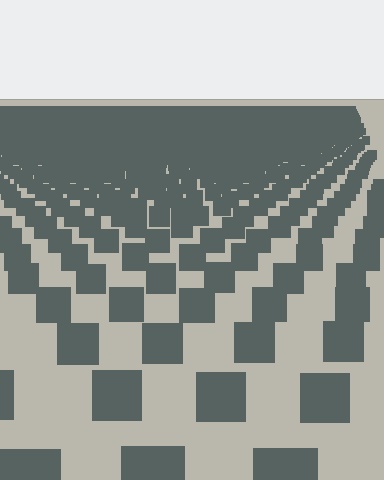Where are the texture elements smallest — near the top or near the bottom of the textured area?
Near the top.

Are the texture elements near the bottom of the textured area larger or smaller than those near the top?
Larger. Near the bottom, elements are closer to the viewer and appear at a bigger on-screen size.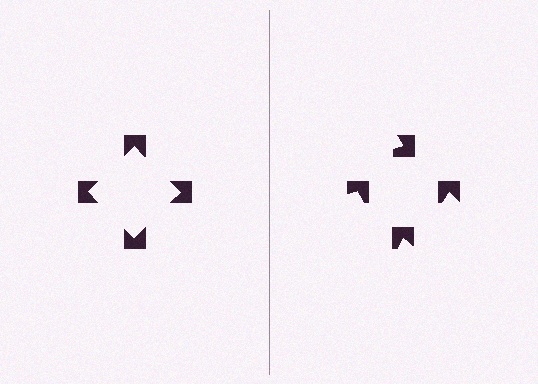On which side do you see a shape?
An illusory square appears on the left side. On the right side the wedge cuts are rotated, so no coherent shape forms.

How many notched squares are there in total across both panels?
8 — 4 on each side.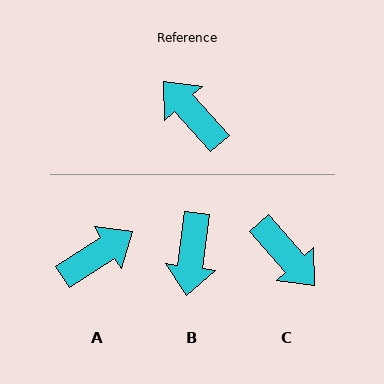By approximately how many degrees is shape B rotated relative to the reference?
Approximately 130 degrees counter-clockwise.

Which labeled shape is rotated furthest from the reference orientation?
C, about 179 degrees away.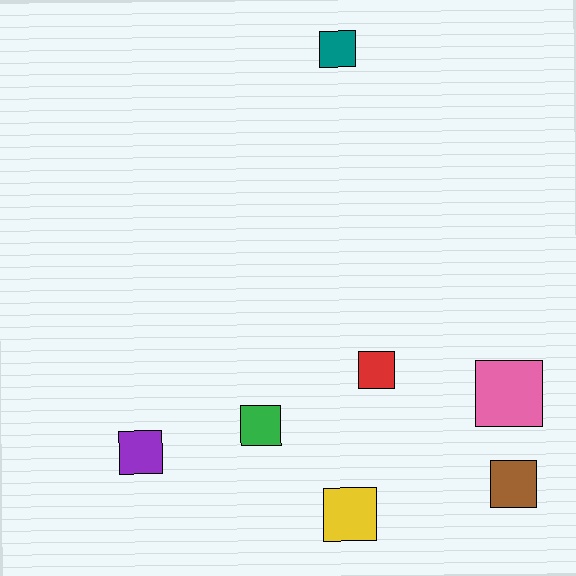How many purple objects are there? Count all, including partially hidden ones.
There is 1 purple object.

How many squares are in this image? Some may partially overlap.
There are 7 squares.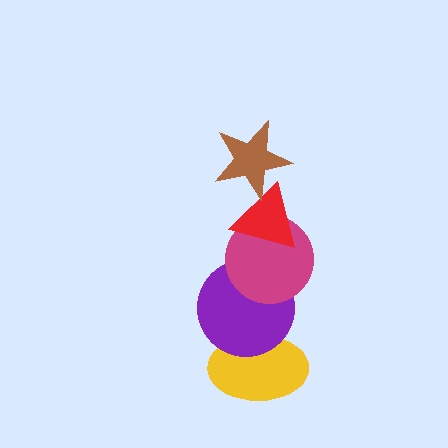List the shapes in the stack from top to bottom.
From top to bottom: the brown star, the red triangle, the magenta circle, the purple circle, the yellow ellipse.